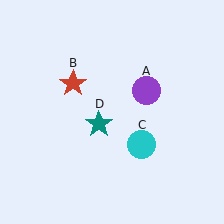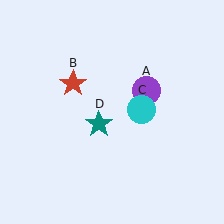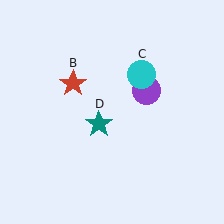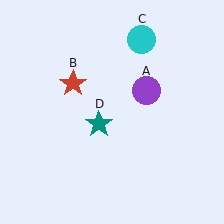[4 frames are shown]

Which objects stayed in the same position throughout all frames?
Purple circle (object A) and red star (object B) and teal star (object D) remained stationary.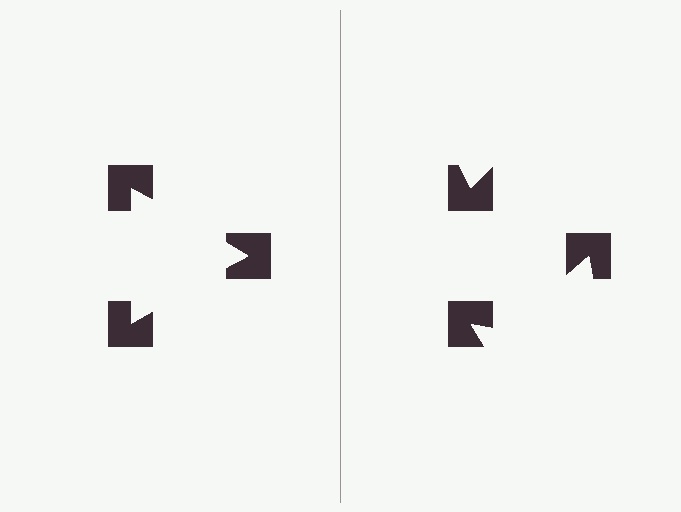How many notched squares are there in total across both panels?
6 — 3 on each side.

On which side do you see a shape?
An illusory triangle appears on the left side. On the right side the wedge cuts are rotated, so no coherent shape forms.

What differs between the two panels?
The notched squares are positioned identically on both sides; only the wedge orientations differ. On the left they align to a triangle; on the right they are misaligned.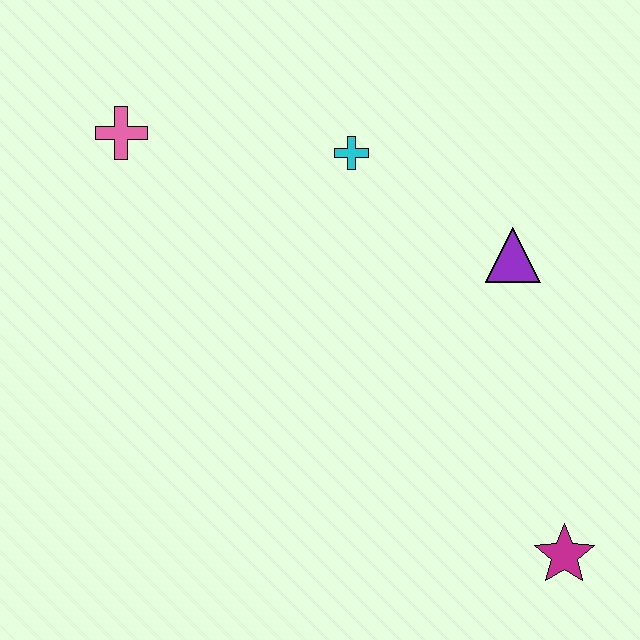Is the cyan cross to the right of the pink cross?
Yes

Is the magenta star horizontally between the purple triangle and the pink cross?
No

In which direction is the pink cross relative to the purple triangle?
The pink cross is to the left of the purple triangle.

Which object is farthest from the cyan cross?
The magenta star is farthest from the cyan cross.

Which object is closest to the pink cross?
The cyan cross is closest to the pink cross.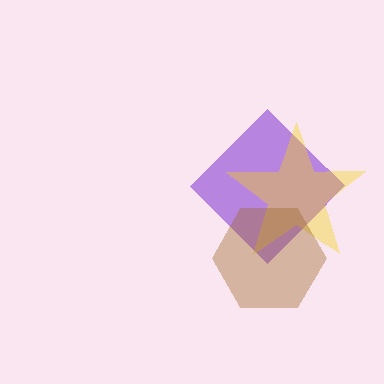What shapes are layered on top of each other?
The layered shapes are: a purple diamond, a yellow star, a brown hexagon.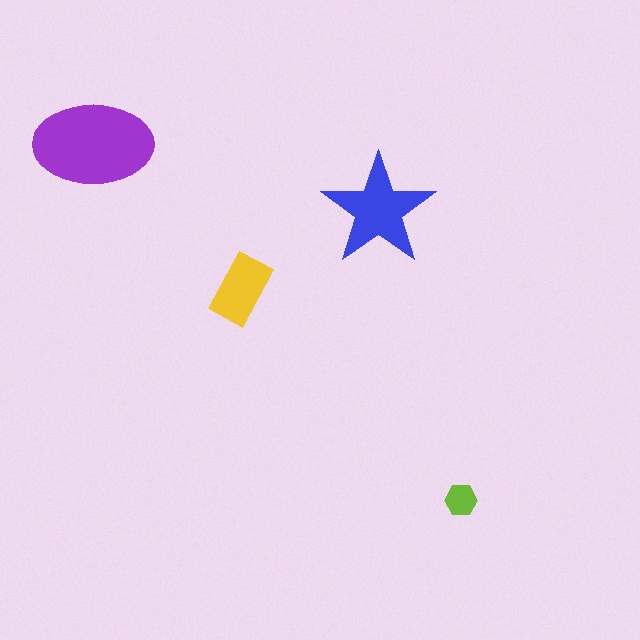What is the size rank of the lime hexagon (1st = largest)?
4th.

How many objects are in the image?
There are 4 objects in the image.